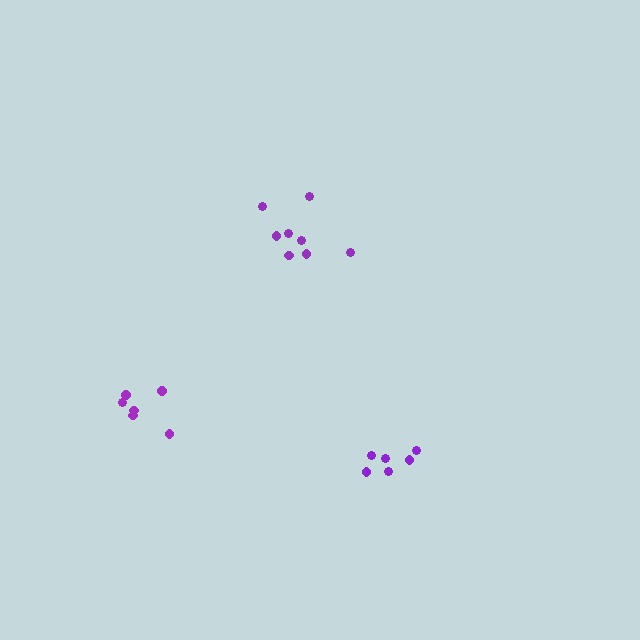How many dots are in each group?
Group 1: 6 dots, Group 2: 8 dots, Group 3: 6 dots (20 total).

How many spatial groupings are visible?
There are 3 spatial groupings.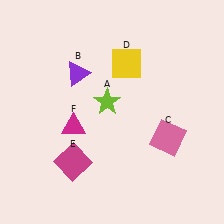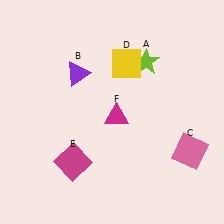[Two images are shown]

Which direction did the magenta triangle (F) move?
The magenta triangle (F) moved right.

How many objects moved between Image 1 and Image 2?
3 objects moved between the two images.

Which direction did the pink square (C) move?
The pink square (C) moved right.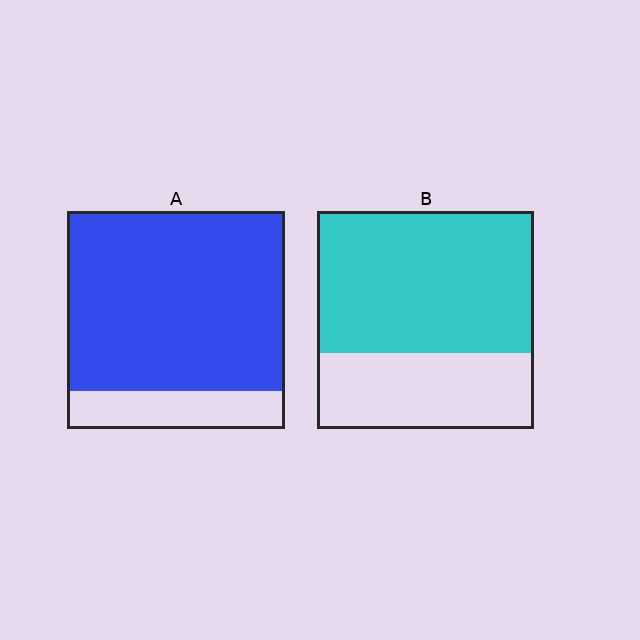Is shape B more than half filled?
Yes.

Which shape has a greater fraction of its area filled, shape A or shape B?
Shape A.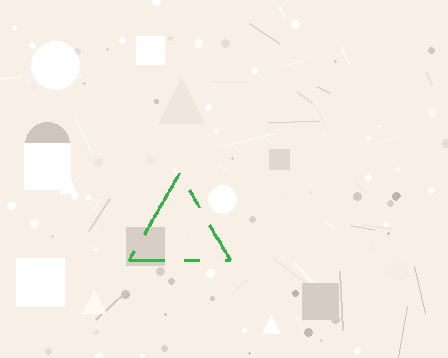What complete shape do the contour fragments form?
The contour fragments form a triangle.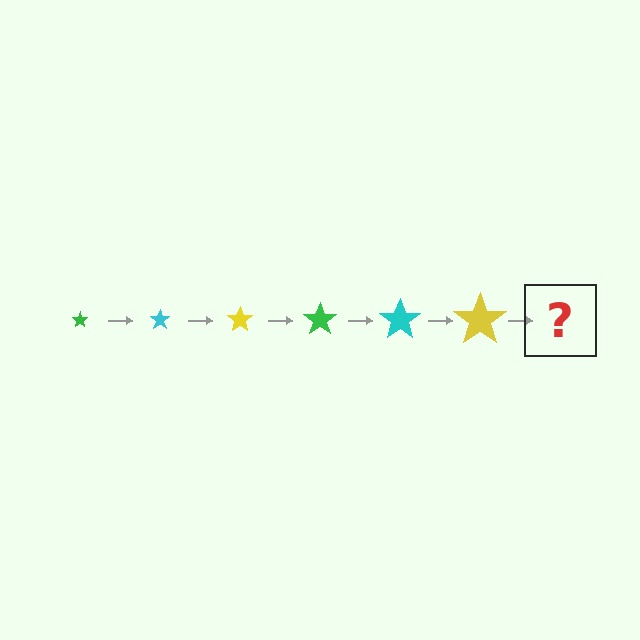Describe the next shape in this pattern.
It should be a green star, larger than the previous one.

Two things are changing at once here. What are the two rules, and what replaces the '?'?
The two rules are that the star grows larger each step and the color cycles through green, cyan, and yellow. The '?' should be a green star, larger than the previous one.